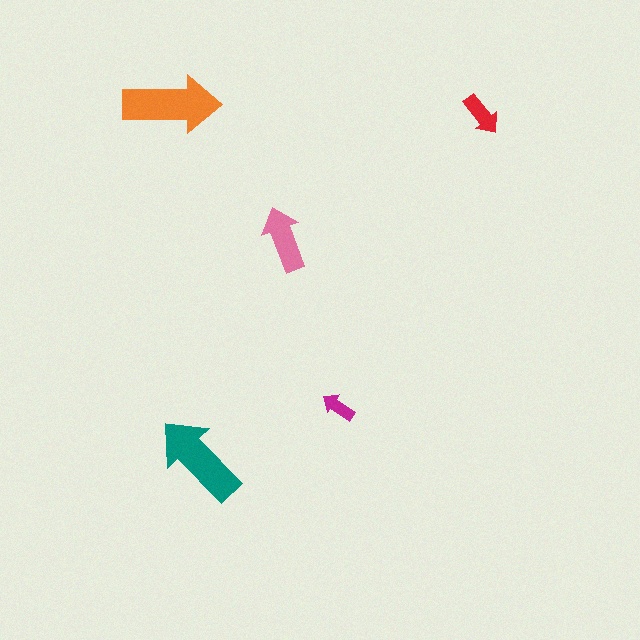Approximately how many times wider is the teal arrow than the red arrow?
About 2 times wider.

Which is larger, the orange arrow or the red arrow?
The orange one.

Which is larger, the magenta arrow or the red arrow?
The red one.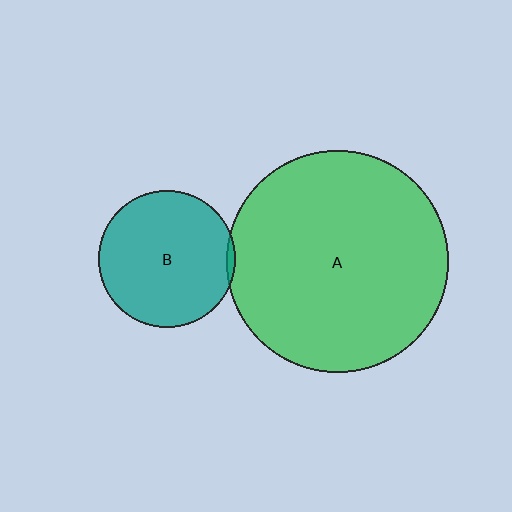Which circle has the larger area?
Circle A (green).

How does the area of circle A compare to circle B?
Approximately 2.6 times.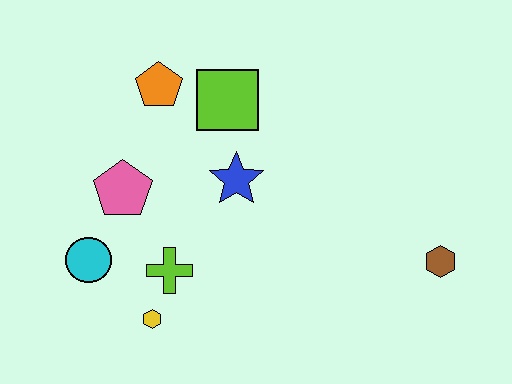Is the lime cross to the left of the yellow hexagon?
No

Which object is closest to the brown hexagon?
The blue star is closest to the brown hexagon.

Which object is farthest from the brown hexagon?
The cyan circle is farthest from the brown hexagon.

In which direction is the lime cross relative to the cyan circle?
The lime cross is to the right of the cyan circle.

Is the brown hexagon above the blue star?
No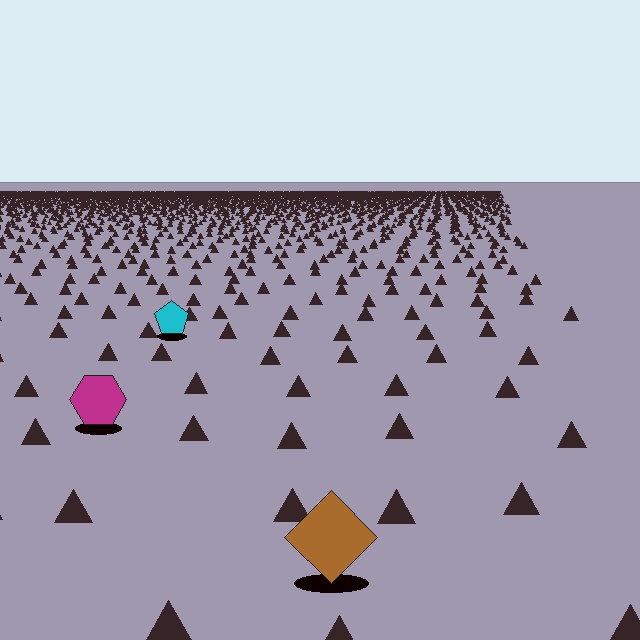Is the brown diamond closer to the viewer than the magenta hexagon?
Yes. The brown diamond is closer — you can tell from the texture gradient: the ground texture is coarser near it.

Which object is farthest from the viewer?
The cyan pentagon is farthest from the viewer. It appears smaller and the ground texture around it is denser.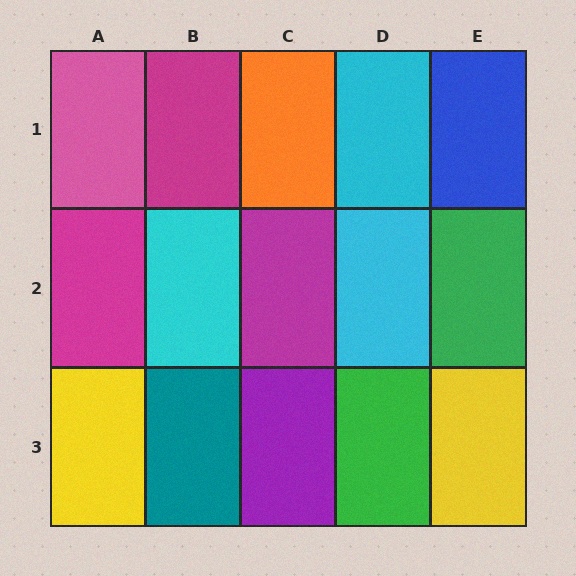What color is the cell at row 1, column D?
Cyan.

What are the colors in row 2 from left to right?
Magenta, cyan, magenta, cyan, green.